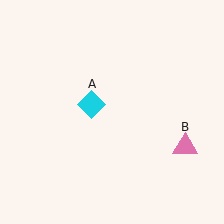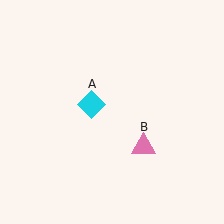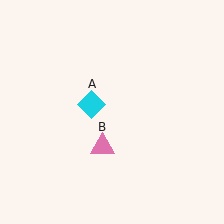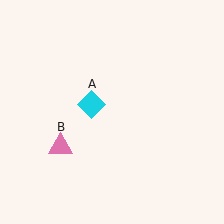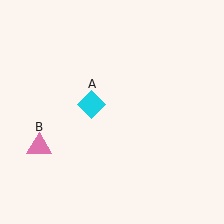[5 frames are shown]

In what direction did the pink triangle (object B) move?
The pink triangle (object B) moved left.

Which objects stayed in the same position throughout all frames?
Cyan diamond (object A) remained stationary.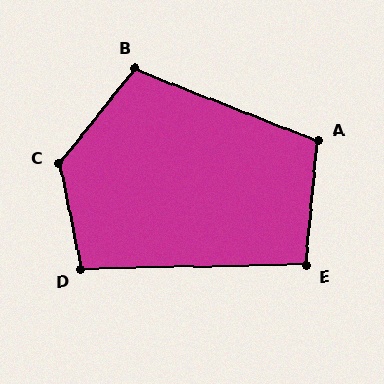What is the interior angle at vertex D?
Approximately 100 degrees (obtuse).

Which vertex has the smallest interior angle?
E, at approximately 96 degrees.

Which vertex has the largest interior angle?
C, at approximately 130 degrees.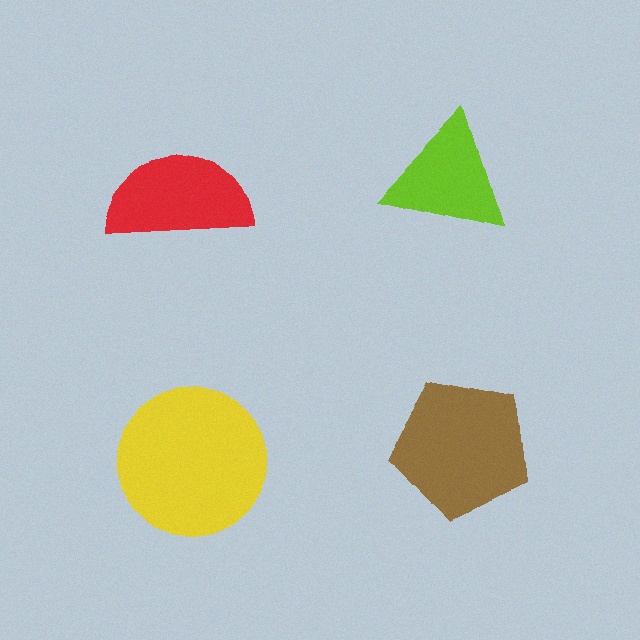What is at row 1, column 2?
A lime triangle.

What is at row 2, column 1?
A yellow circle.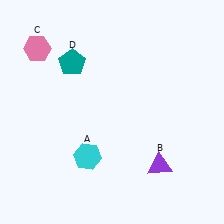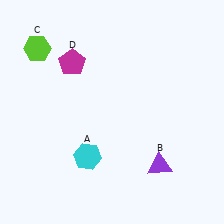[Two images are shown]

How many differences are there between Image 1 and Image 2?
There are 2 differences between the two images.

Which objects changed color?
C changed from pink to lime. D changed from teal to magenta.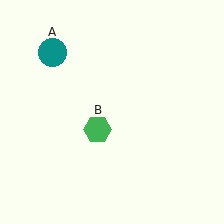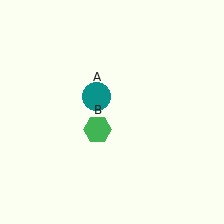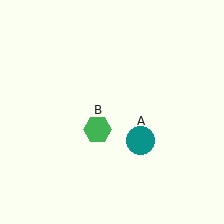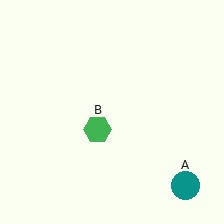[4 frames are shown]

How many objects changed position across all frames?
1 object changed position: teal circle (object A).